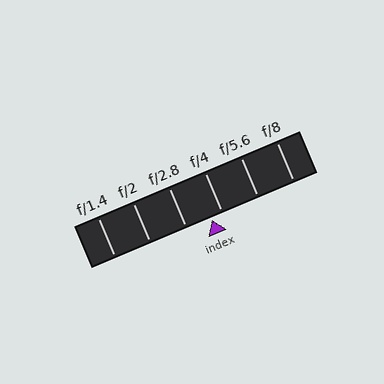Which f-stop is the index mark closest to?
The index mark is closest to f/4.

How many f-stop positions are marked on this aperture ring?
There are 6 f-stop positions marked.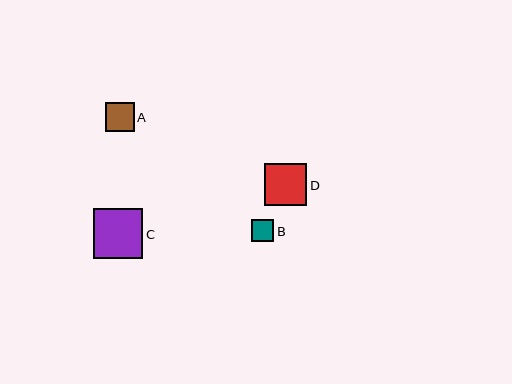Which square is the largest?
Square C is the largest with a size of approximately 50 pixels.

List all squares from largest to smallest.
From largest to smallest: C, D, A, B.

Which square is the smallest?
Square B is the smallest with a size of approximately 22 pixels.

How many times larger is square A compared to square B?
Square A is approximately 1.3 times the size of square B.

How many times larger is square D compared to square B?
Square D is approximately 1.9 times the size of square B.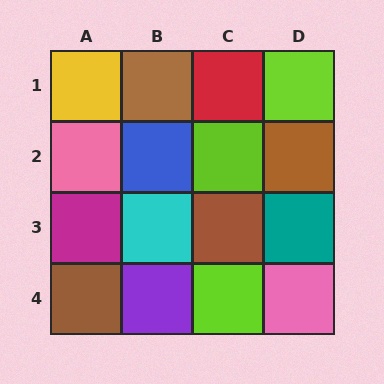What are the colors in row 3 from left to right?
Magenta, cyan, brown, teal.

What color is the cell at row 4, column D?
Pink.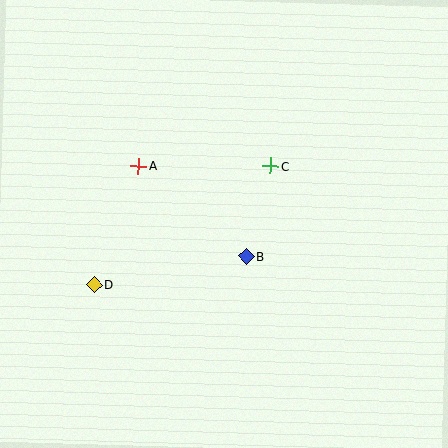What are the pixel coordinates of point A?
Point A is at (138, 166).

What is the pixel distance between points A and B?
The distance between A and B is 141 pixels.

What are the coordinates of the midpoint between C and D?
The midpoint between C and D is at (182, 225).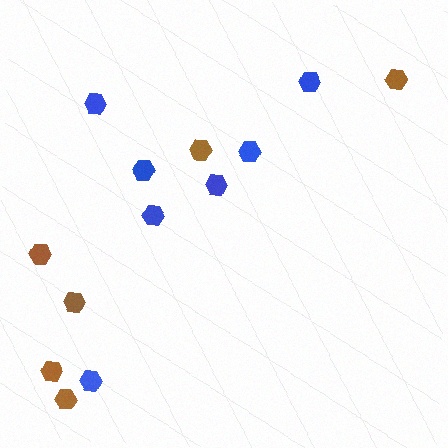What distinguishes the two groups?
There are 2 groups: one group of blue hexagons (7) and one group of brown hexagons (6).